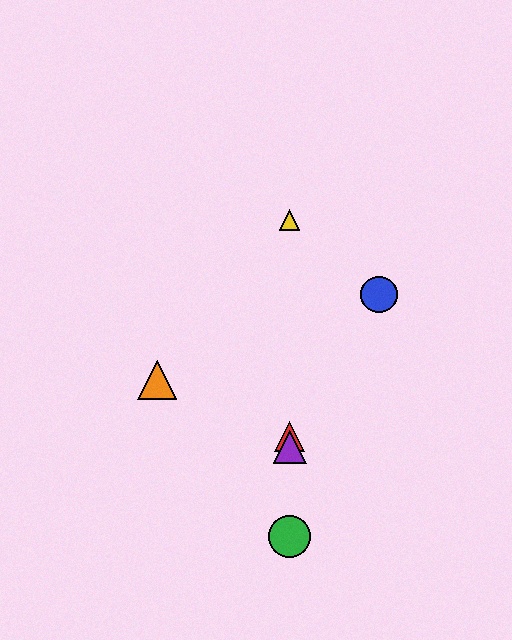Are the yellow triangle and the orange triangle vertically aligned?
No, the yellow triangle is at x≈290 and the orange triangle is at x≈157.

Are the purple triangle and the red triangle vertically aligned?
Yes, both are at x≈290.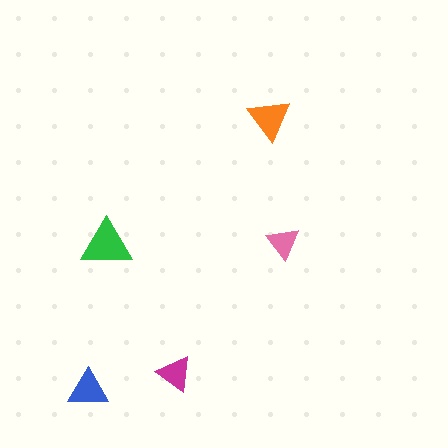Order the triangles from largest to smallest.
the green one, the orange one, the blue one, the magenta one, the pink one.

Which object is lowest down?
The blue triangle is bottommost.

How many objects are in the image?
There are 5 objects in the image.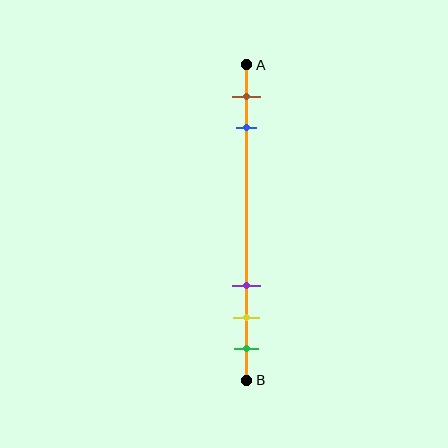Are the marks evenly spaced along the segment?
No, the marks are not evenly spaced.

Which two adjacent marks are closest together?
The yellow and green marks are the closest adjacent pair.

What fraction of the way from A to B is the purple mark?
The purple mark is approximately 70% (0.7) of the way from A to B.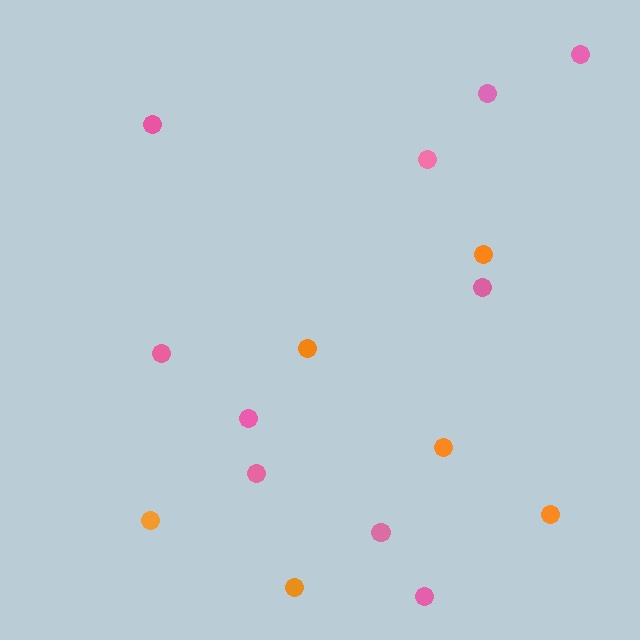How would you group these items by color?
There are 2 groups: one group of orange circles (6) and one group of pink circles (10).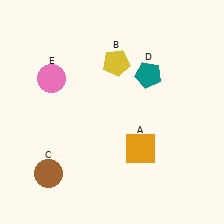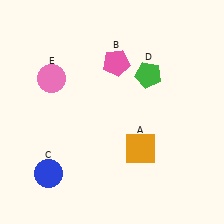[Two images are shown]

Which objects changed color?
B changed from yellow to pink. C changed from brown to blue. D changed from teal to green.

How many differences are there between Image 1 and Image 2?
There are 3 differences between the two images.